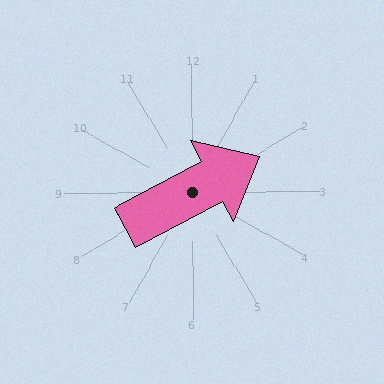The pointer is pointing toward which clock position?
Roughly 2 o'clock.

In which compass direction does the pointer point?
Northeast.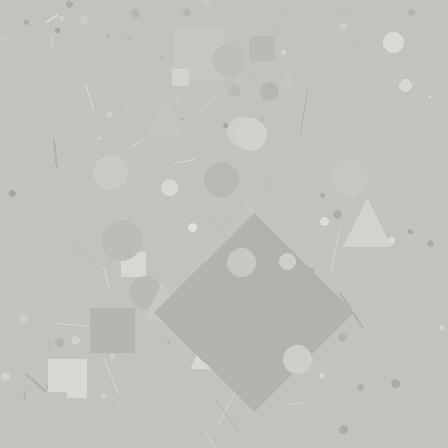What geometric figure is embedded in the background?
A diamond is embedded in the background.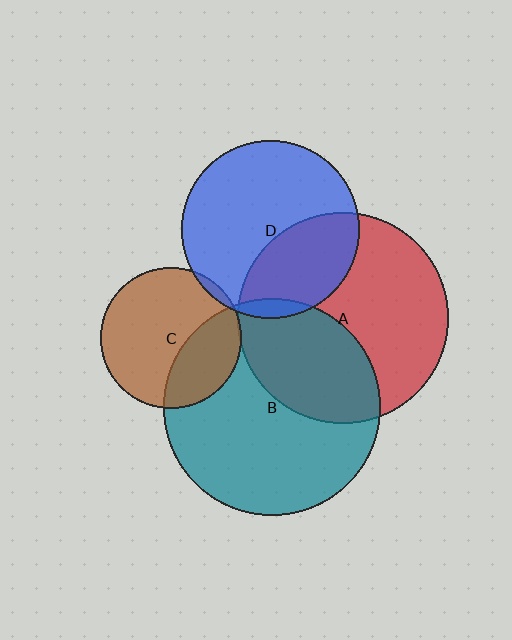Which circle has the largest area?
Circle B (teal).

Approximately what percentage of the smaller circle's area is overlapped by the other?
Approximately 5%.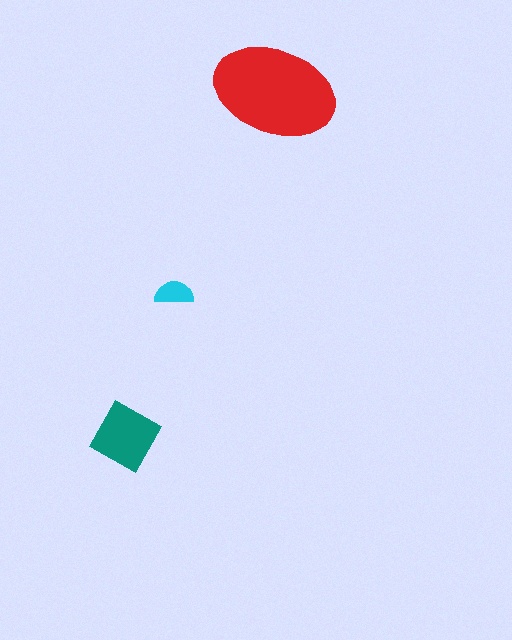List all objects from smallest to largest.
The cyan semicircle, the teal square, the red ellipse.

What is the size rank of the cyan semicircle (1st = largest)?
3rd.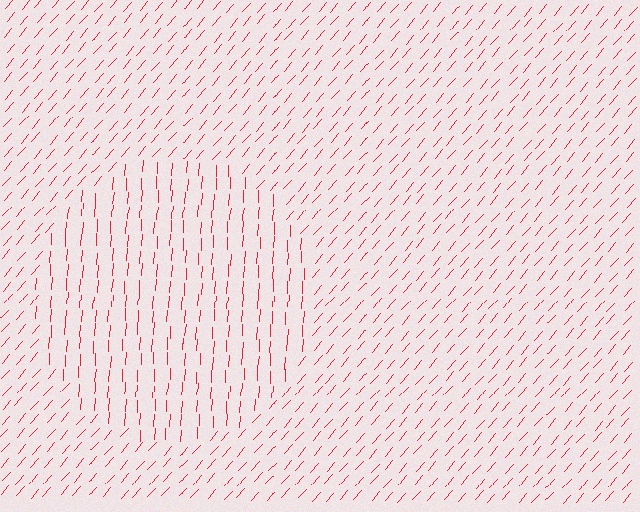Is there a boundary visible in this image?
Yes, there is a texture boundary formed by a change in line orientation.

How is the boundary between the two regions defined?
The boundary is defined purely by a change in line orientation (approximately 38 degrees difference). All lines are the same color and thickness.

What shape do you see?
I see a circle.